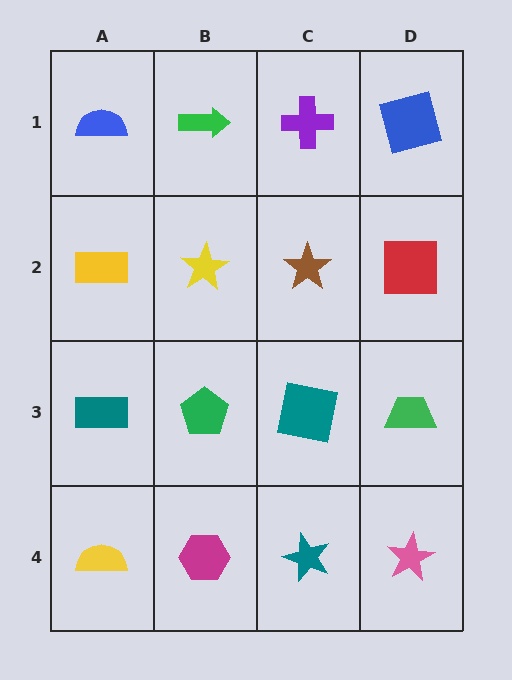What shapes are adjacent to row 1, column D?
A red square (row 2, column D), a purple cross (row 1, column C).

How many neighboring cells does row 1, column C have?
3.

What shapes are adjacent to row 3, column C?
A brown star (row 2, column C), a teal star (row 4, column C), a green pentagon (row 3, column B), a green trapezoid (row 3, column D).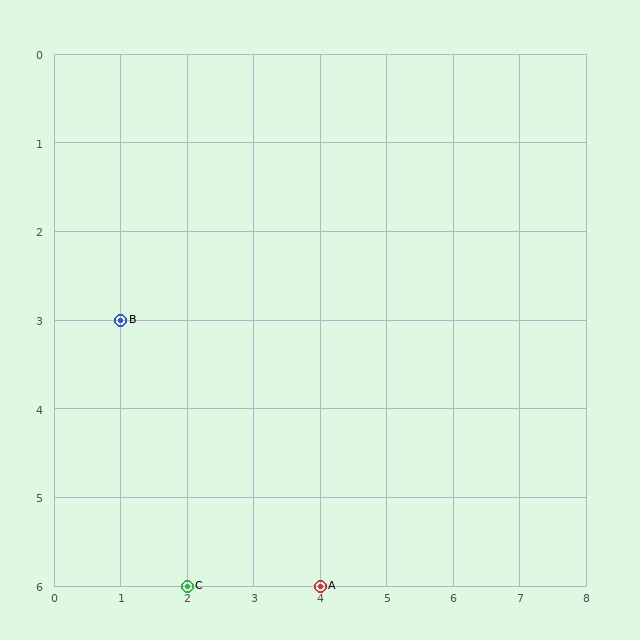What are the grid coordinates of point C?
Point C is at grid coordinates (2, 6).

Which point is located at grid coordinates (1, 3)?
Point B is at (1, 3).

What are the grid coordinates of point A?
Point A is at grid coordinates (4, 6).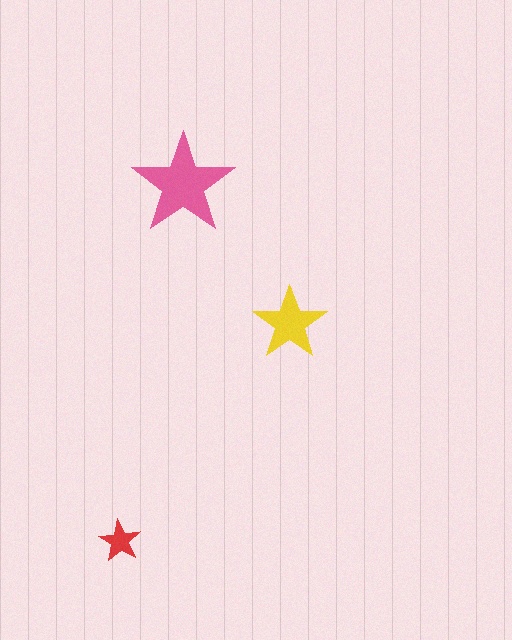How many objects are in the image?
There are 3 objects in the image.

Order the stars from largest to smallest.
the pink one, the yellow one, the red one.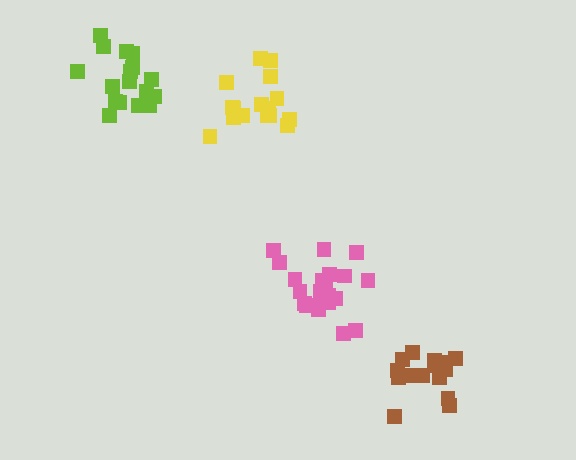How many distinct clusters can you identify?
There are 4 distinct clusters.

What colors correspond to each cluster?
The clusters are colored: pink, yellow, lime, brown.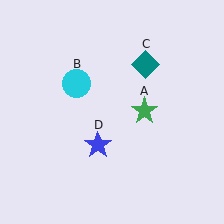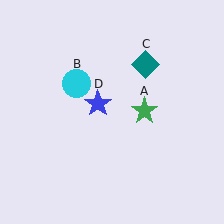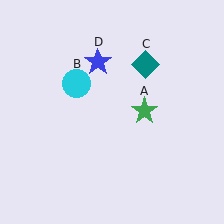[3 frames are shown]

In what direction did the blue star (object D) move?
The blue star (object D) moved up.